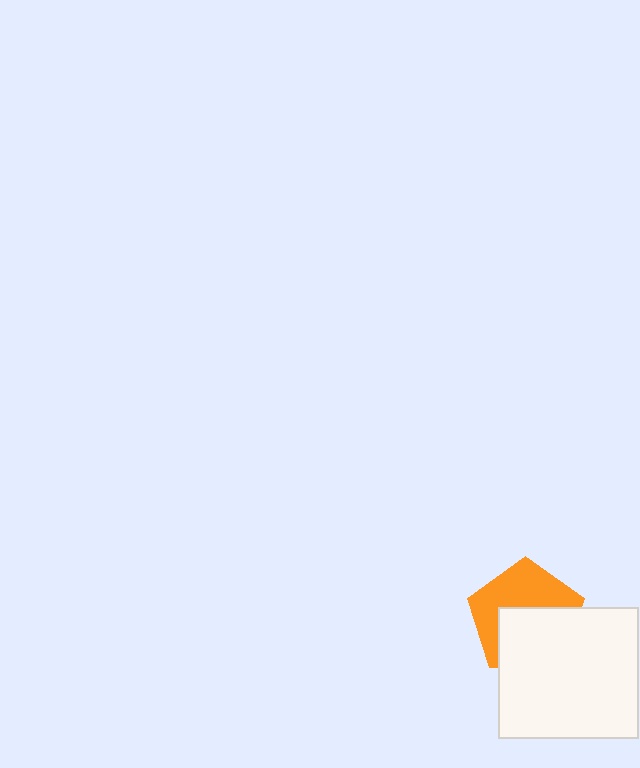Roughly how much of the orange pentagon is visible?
About half of it is visible (roughly 51%).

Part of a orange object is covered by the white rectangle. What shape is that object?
It is a pentagon.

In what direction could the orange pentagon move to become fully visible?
The orange pentagon could move up. That would shift it out from behind the white rectangle entirely.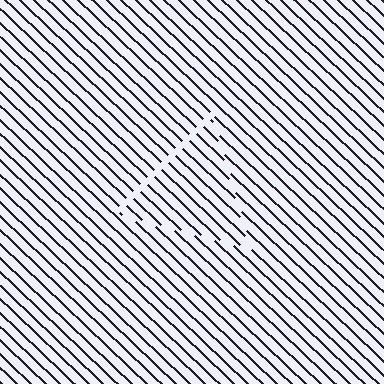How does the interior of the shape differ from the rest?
The interior of the shape contains the same grating, shifted by half a period — the contour is defined by the phase discontinuity where line-ends from the inner and outer gratings abut.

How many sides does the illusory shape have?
3 sides — the line-ends trace a triangle.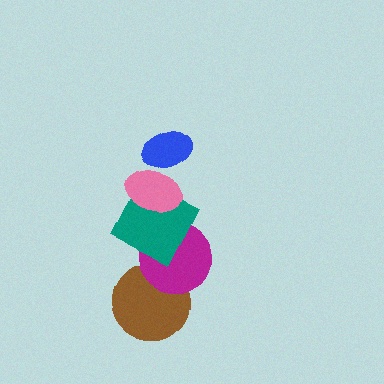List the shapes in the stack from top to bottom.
From top to bottom: the blue ellipse, the pink ellipse, the teal square, the magenta circle, the brown circle.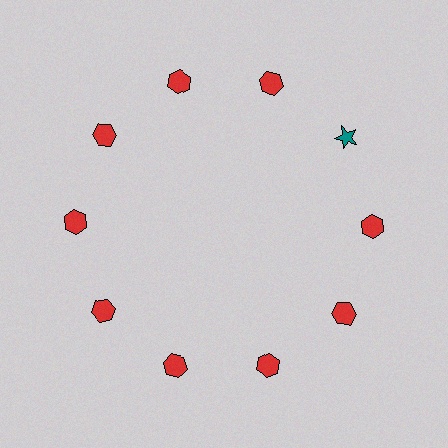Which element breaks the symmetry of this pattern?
The teal star at roughly the 2 o'clock position breaks the symmetry. All other shapes are red hexagons.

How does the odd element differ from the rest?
It differs in both color (teal instead of red) and shape (star instead of hexagon).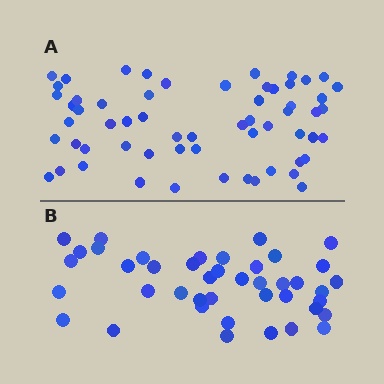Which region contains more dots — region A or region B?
Region A (the top region) has more dots.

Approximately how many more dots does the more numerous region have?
Region A has approximately 20 more dots than region B.